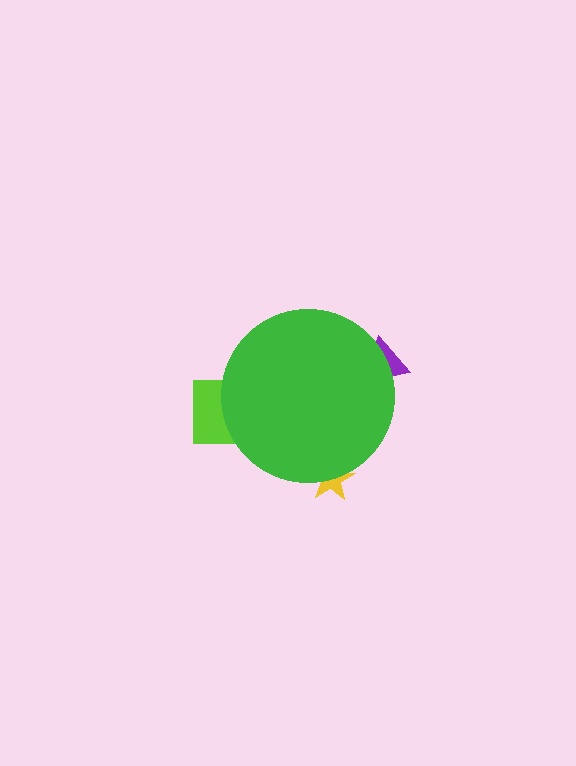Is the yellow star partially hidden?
Yes, the yellow star is partially hidden behind the green circle.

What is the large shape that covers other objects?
A green circle.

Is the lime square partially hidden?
Yes, the lime square is partially hidden behind the green circle.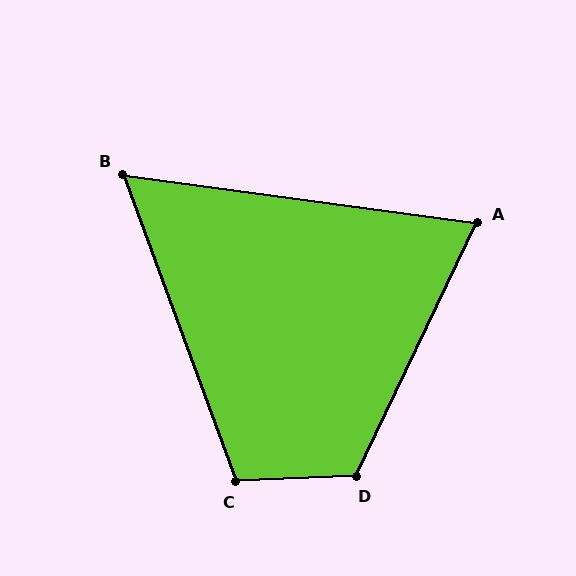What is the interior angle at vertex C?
Approximately 108 degrees (obtuse).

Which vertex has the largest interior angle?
D, at approximately 118 degrees.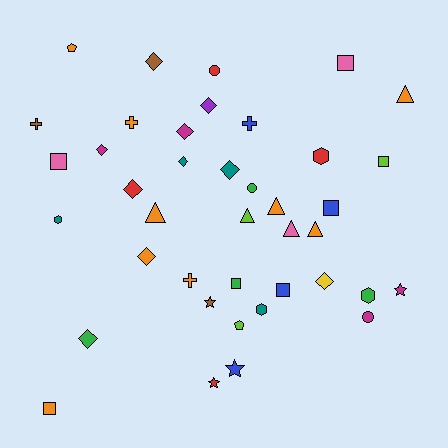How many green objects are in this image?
There are 4 green objects.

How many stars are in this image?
There are 4 stars.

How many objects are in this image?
There are 40 objects.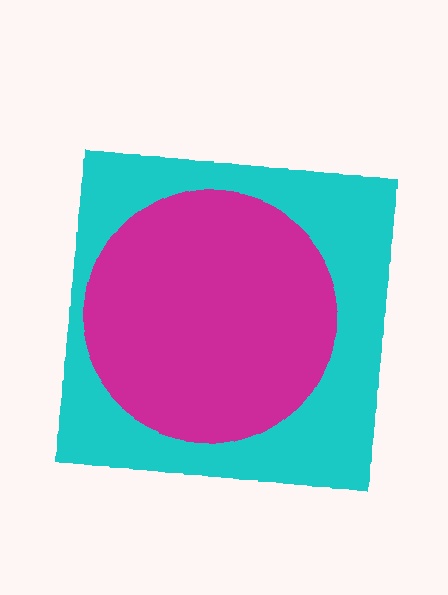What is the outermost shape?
The cyan square.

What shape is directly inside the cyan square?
The magenta circle.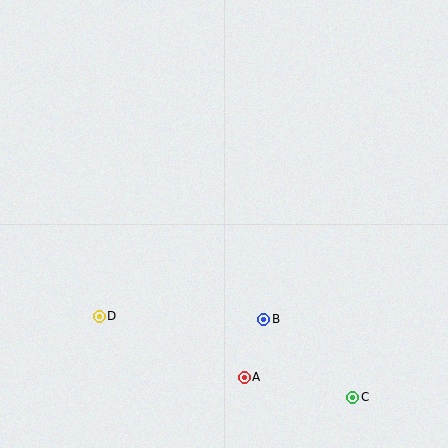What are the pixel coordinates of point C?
Point C is at (353, 397).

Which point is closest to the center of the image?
Point B at (264, 319) is closest to the center.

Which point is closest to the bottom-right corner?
Point C is closest to the bottom-right corner.